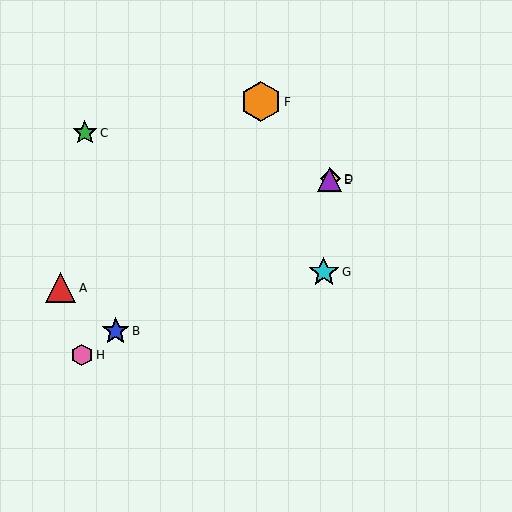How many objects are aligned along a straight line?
4 objects (B, D, E, H) are aligned along a straight line.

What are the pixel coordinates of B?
Object B is at (116, 331).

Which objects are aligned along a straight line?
Objects B, D, E, H are aligned along a straight line.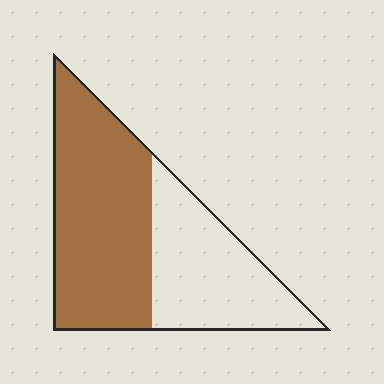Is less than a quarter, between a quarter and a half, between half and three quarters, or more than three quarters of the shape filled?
Between half and three quarters.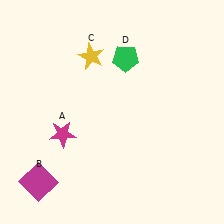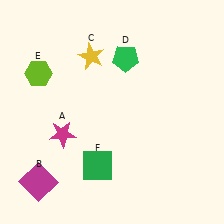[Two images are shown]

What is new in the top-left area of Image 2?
A lime hexagon (E) was added in the top-left area of Image 2.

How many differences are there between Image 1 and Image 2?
There are 2 differences between the two images.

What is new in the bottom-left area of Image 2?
A green square (F) was added in the bottom-left area of Image 2.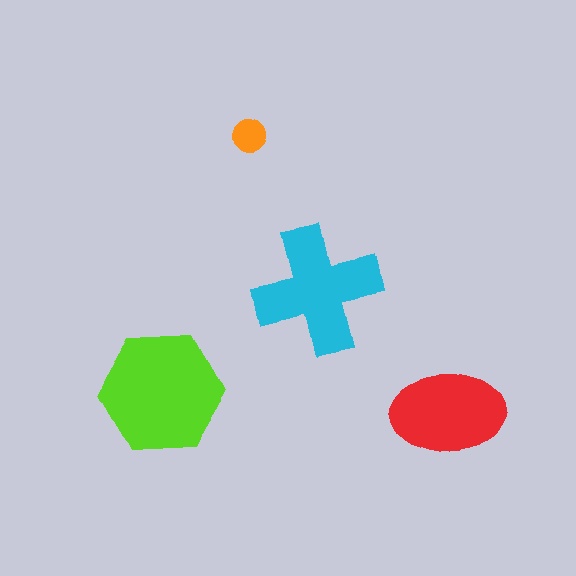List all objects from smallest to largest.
The orange circle, the red ellipse, the cyan cross, the lime hexagon.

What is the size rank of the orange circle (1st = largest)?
4th.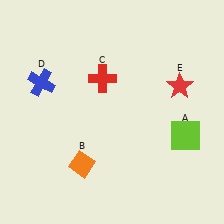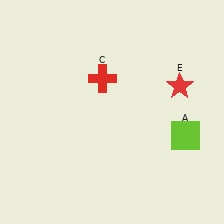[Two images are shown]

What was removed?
The blue cross (D), the orange diamond (B) were removed in Image 2.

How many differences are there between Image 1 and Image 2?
There are 2 differences between the two images.